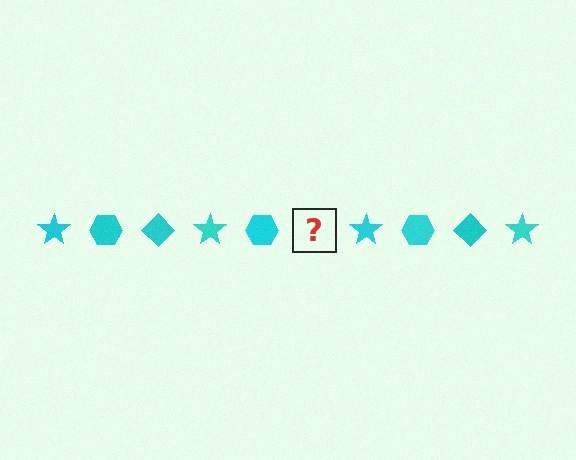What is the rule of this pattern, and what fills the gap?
The rule is that the pattern cycles through star, hexagon, diamond shapes in cyan. The gap should be filled with a cyan diamond.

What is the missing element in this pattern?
The missing element is a cyan diamond.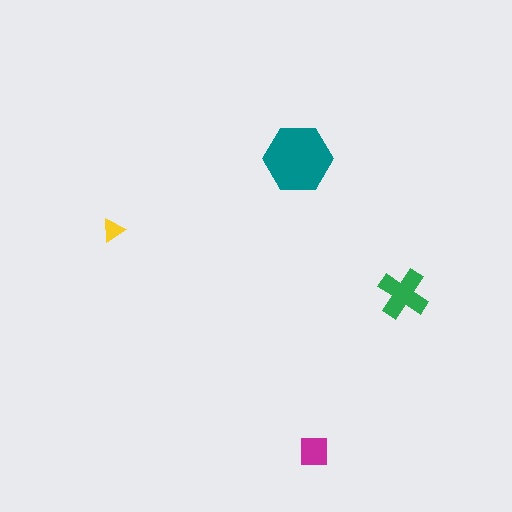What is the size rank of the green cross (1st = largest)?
2nd.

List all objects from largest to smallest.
The teal hexagon, the green cross, the magenta square, the yellow triangle.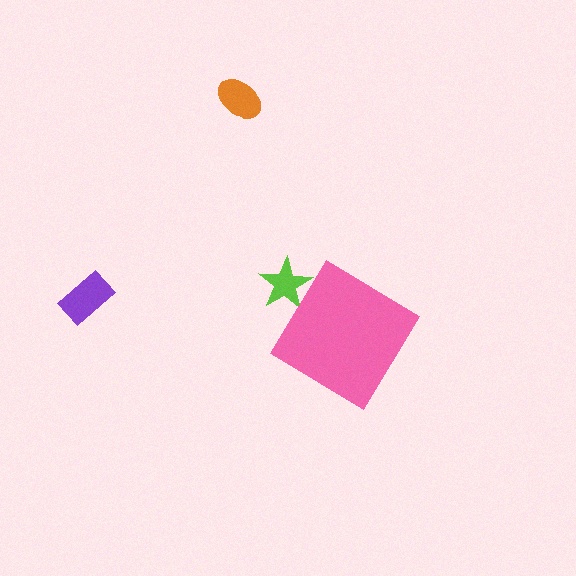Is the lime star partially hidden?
Yes, the lime star is partially hidden behind the pink diamond.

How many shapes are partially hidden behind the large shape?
1 shape is partially hidden.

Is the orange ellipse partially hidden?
No, the orange ellipse is fully visible.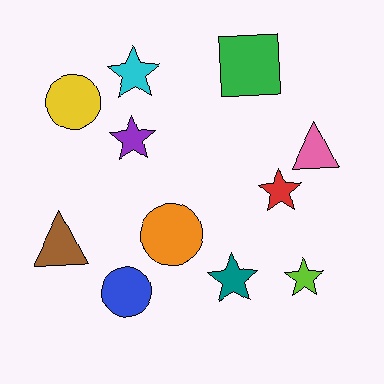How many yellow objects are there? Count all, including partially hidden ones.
There is 1 yellow object.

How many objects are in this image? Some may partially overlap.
There are 11 objects.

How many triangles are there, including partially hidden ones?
There are 2 triangles.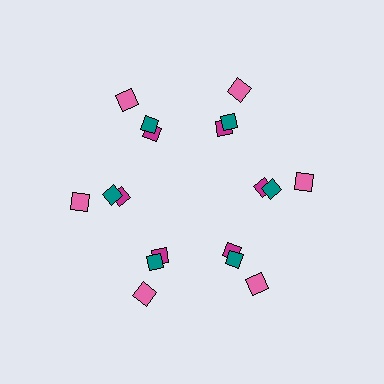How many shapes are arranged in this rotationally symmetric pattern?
There are 18 shapes, arranged in 6 groups of 3.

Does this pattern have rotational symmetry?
Yes, this pattern has 6-fold rotational symmetry. It looks the same after rotating 60 degrees around the center.